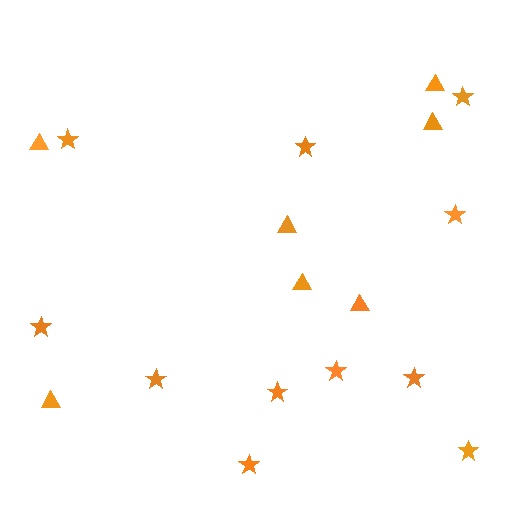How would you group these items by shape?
There are 2 groups: one group of stars (11) and one group of triangles (7).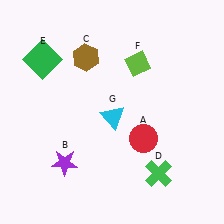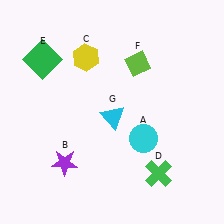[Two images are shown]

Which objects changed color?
A changed from red to cyan. C changed from brown to yellow.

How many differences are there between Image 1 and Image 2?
There are 2 differences between the two images.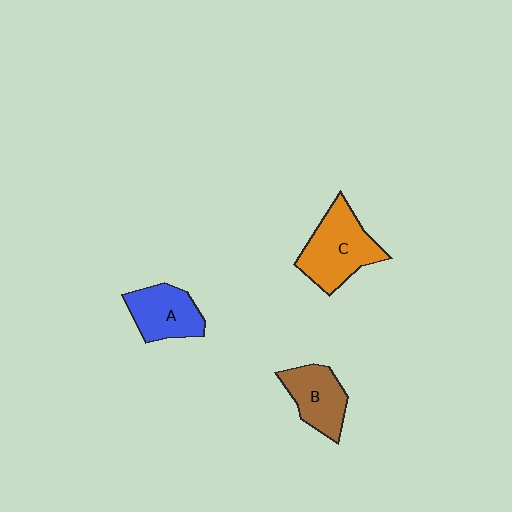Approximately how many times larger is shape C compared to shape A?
Approximately 1.3 times.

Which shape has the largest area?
Shape C (orange).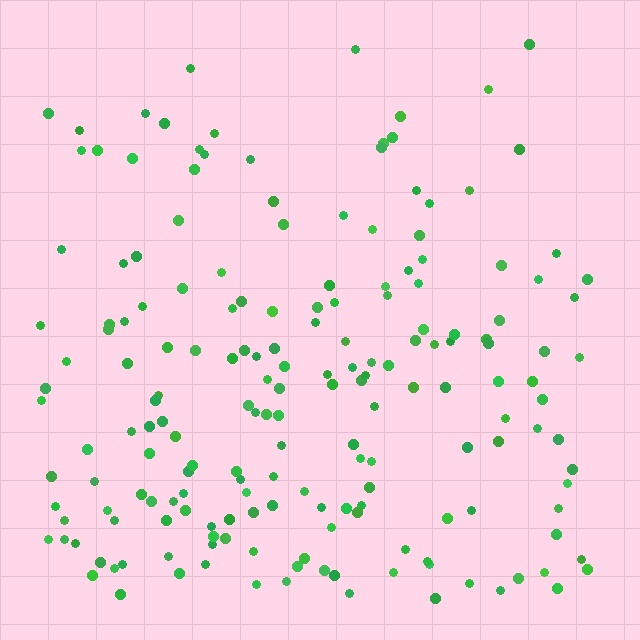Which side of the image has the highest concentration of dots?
The bottom.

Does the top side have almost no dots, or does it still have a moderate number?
Still a moderate number, just noticeably fewer than the bottom.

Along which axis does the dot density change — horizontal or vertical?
Vertical.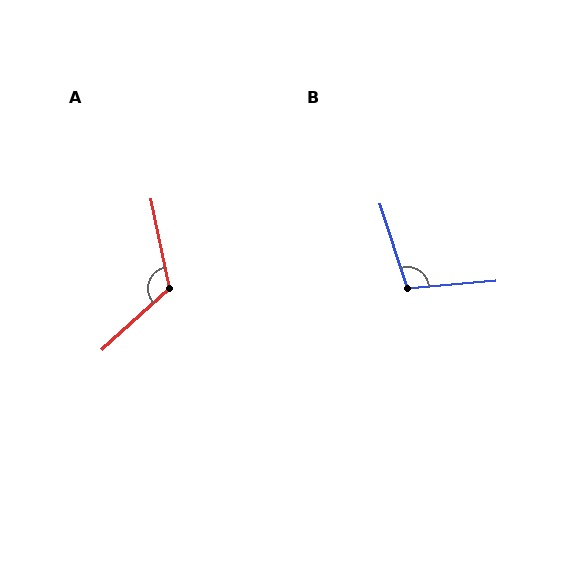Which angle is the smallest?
B, at approximately 103 degrees.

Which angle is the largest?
A, at approximately 121 degrees.